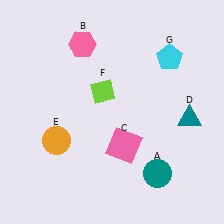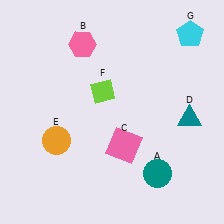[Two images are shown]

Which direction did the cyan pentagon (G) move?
The cyan pentagon (G) moved up.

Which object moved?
The cyan pentagon (G) moved up.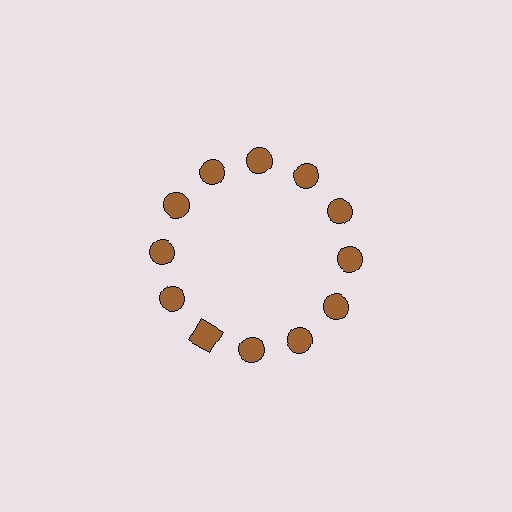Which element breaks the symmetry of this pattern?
The brown square at roughly the 7 o'clock position breaks the symmetry. All other shapes are brown circles.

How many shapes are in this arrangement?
There are 12 shapes arranged in a ring pattern.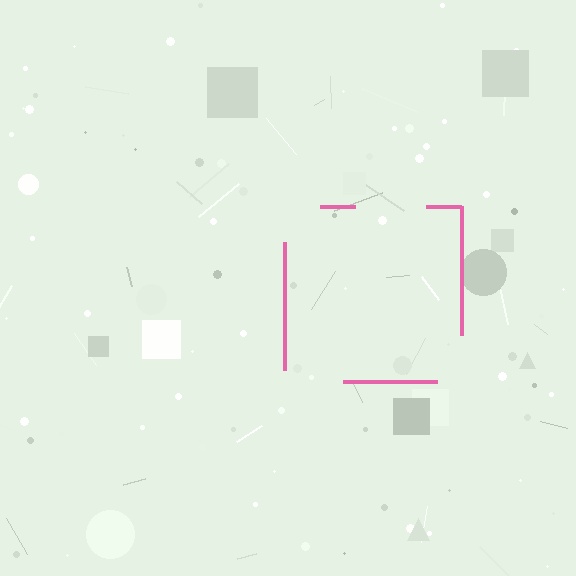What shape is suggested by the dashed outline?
The dashed outline suggests a square.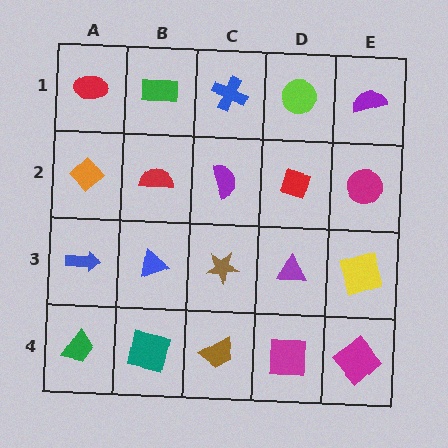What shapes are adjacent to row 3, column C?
A purple semicircle (row 2, column C), a brown trapezoid (row 4, column C), a blue triangle (row 3, column B), a purple triangle (row 3, column D).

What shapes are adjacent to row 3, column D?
A red diamond (row 2, column D), a magenta square (row 4, column D), a brown star (row 3, column C), a yellow square (row 3, column E).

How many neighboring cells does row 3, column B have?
4.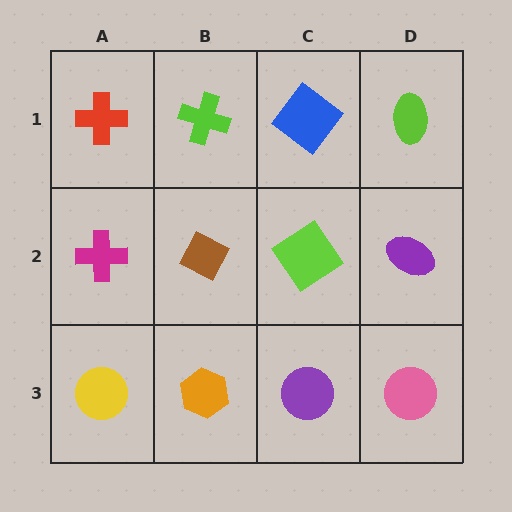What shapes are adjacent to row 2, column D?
A lime ellipse (row 1, column D), a pink circle (row 3, column D), a lime diamond (row 2, column C).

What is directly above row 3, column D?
A purple ellipse.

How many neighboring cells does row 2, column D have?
3.